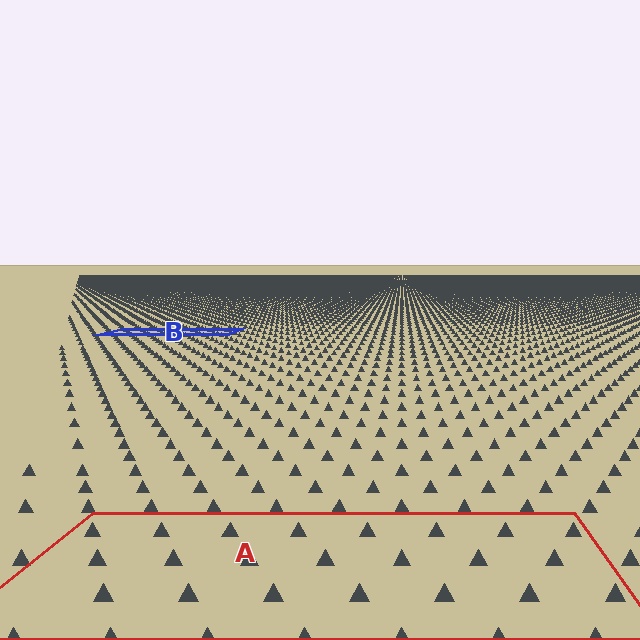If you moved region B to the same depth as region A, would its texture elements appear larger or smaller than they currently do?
They would appear larger. At a closer depth, the same texture elements are projected at a bigger on-screen size.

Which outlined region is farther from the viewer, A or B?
Region B is farther from the viewer — the texture elements inside it appear smaller and more densely packed.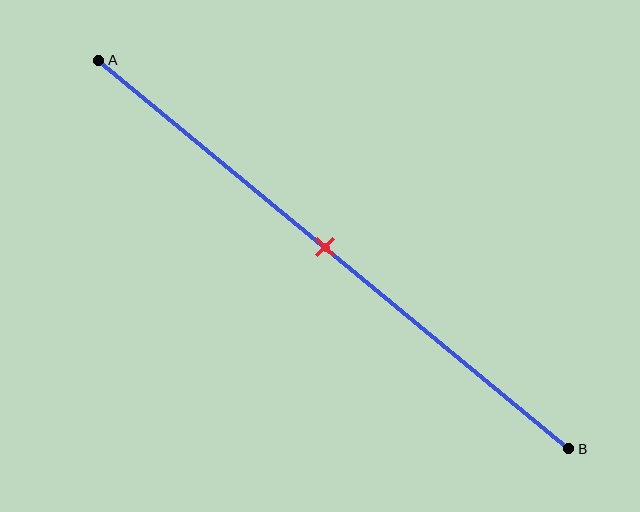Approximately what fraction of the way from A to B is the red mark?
The red mark is approximately 50% of the way from A to B.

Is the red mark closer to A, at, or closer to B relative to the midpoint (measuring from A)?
The red mark is approximately at the midpoint of segment AB.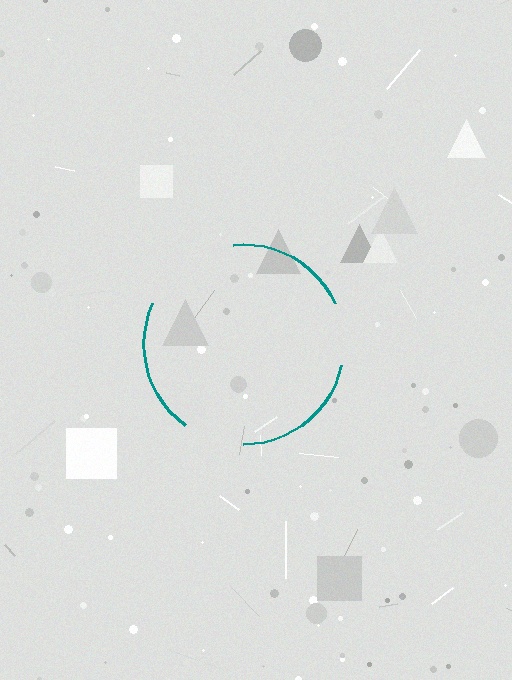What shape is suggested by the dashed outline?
The dashed outline suggests a circle.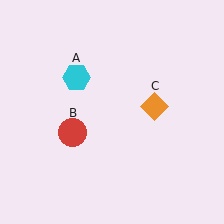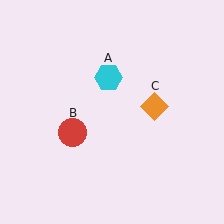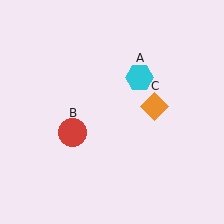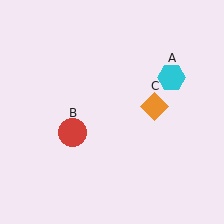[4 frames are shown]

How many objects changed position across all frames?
1 object changed position: cyan hexagon (object A).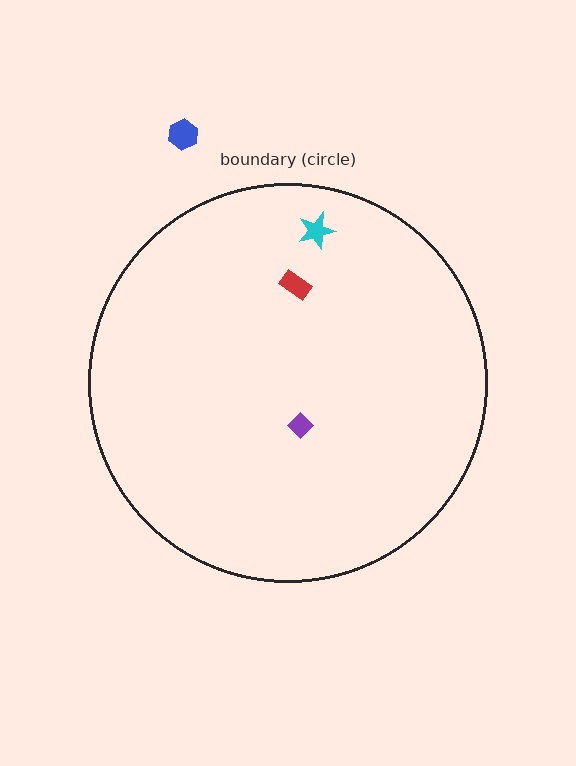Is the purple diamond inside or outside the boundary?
Inside.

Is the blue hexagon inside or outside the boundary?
Outside.